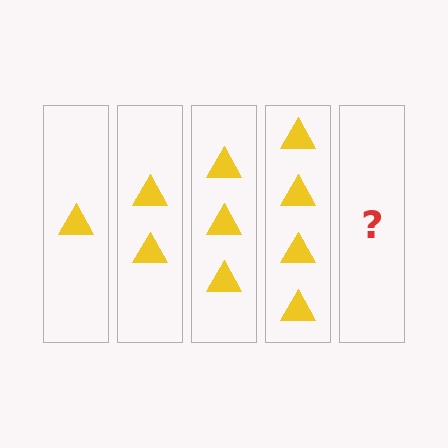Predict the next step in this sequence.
The next step is 5 triangles.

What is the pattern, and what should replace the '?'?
The pattern is that each step adds one more triangle. The '?' should be 5 triangles.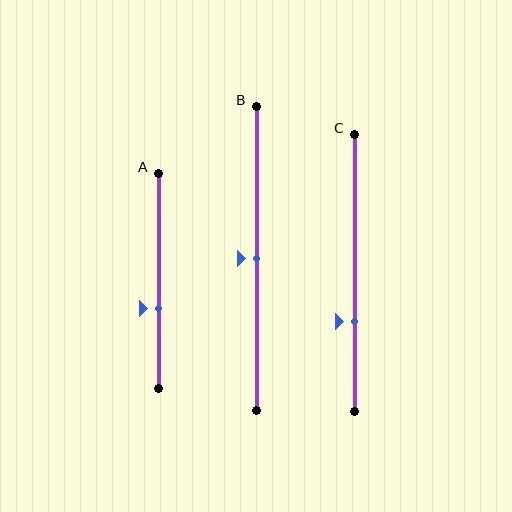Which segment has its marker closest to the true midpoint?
Segment B has its marker closest to the true midpoint.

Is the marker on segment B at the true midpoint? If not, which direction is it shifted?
Yes, the marker on segment B is at the true midpoint.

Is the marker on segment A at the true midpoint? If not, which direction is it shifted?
No, the marker on segment A is shifted downward by about 13% of the segment length.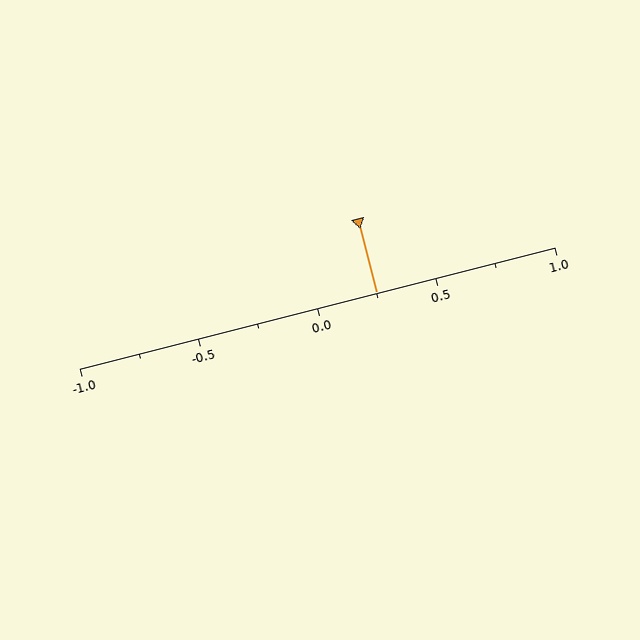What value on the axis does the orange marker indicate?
The marker indicates approximately 0.25.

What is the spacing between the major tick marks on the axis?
The major ticks are spaced 0.5 apart.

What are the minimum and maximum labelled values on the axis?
The axis runs from -1.0 to 1.0.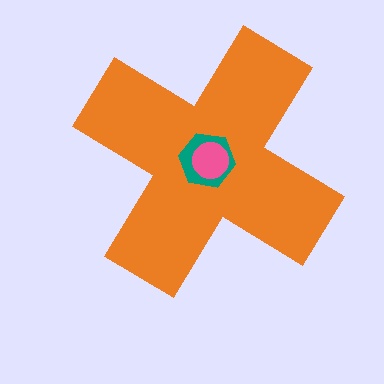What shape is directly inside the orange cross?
The teal hexagon.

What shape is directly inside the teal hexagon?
The pink circle.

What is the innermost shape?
The pink circle.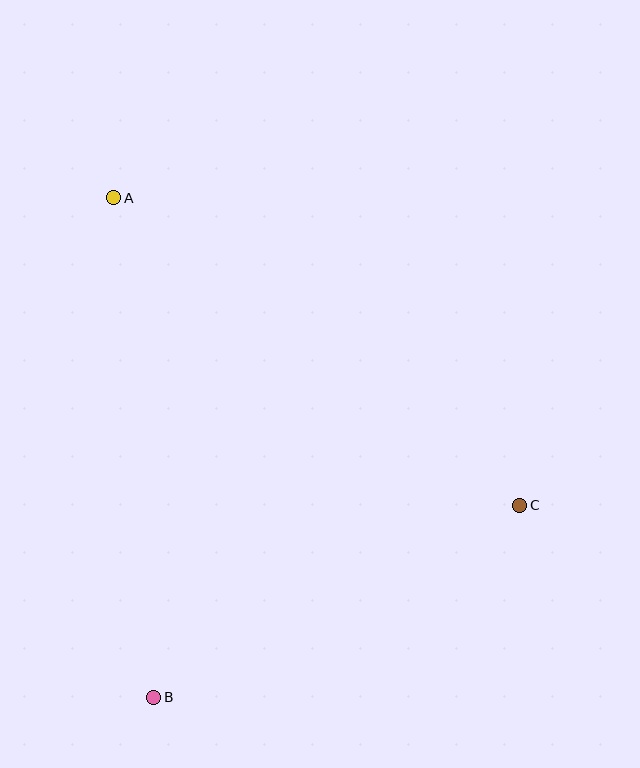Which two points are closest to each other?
Points B and C are closest to each other.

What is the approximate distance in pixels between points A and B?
The distance between A and B is approximately 501 pixels.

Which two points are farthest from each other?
Points A and C are farthest from each other.